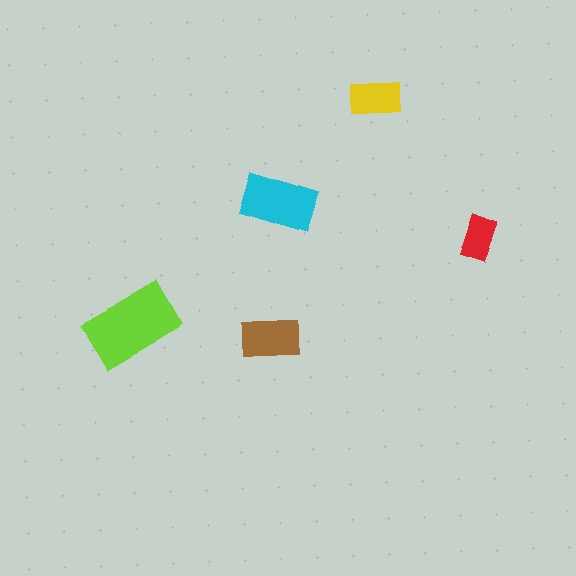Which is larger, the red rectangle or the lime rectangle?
The lime one.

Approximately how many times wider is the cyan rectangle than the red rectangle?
About 1.5 times wider.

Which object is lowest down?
The brown rectangle is bottommost.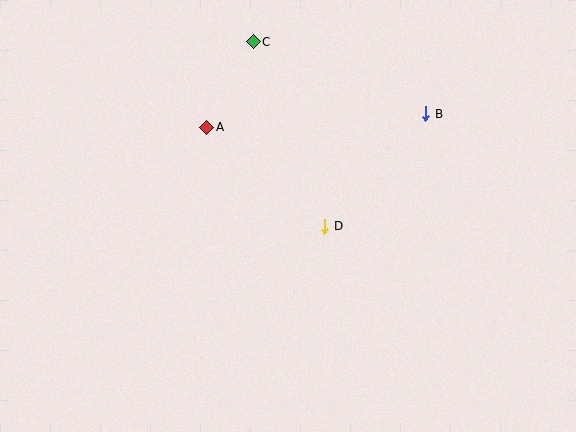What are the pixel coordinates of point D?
Point D is at (325, 226).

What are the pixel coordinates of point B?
Point B is at (426, 114).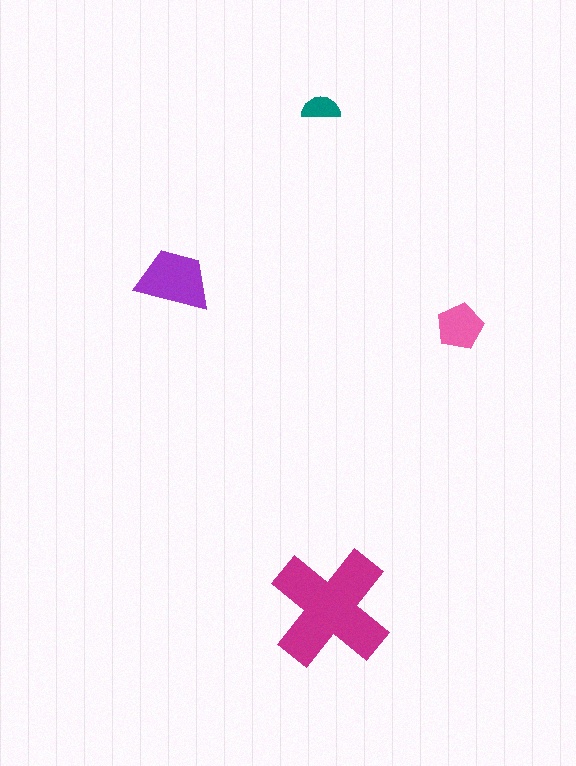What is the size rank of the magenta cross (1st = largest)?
1st.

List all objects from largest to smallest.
The magenta cross, the purple trapezoid, the pink pentagon, the teal semicircle.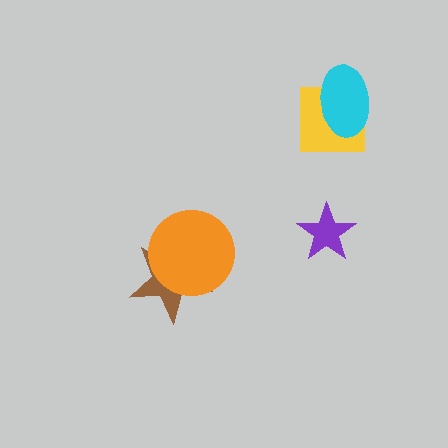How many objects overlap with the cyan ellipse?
1 object overlaps with the cyan ellipse.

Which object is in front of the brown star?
The orange circle is in front of the brown star.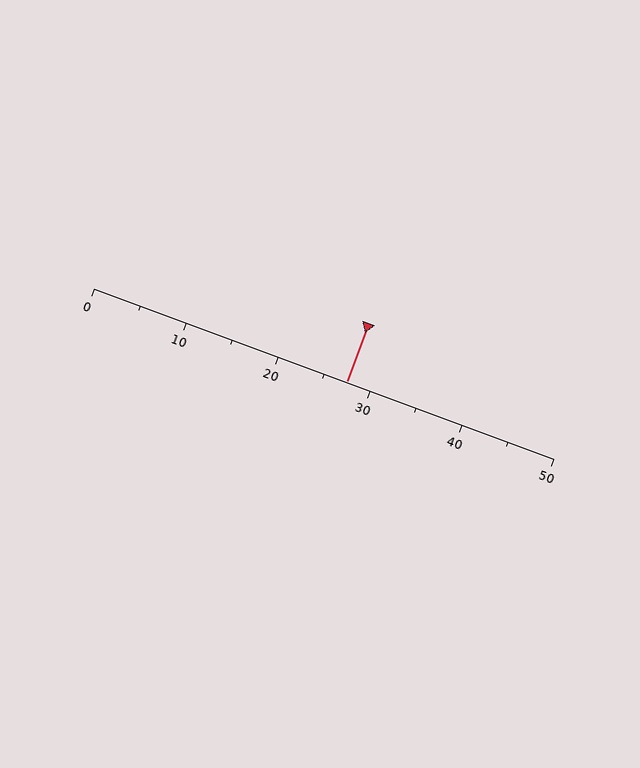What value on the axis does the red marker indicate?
The marker indicates approximately 27.5.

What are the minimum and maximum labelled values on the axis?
The axis runs from 0 to 50.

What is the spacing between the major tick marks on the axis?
The major ticks are spaced 10 apart.